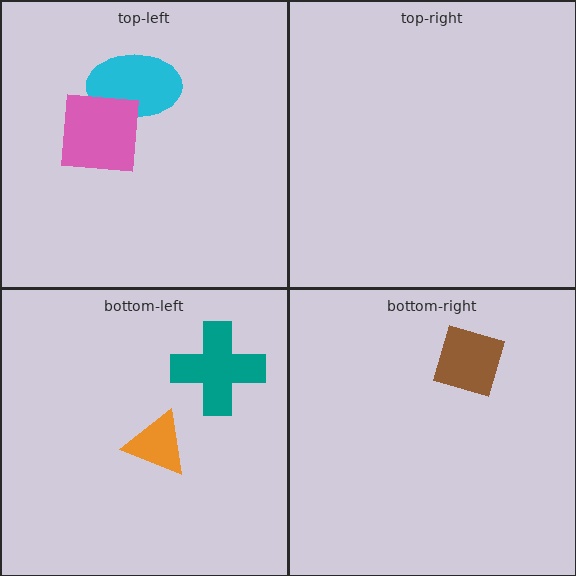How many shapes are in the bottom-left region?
2.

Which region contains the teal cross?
The bottom-left region.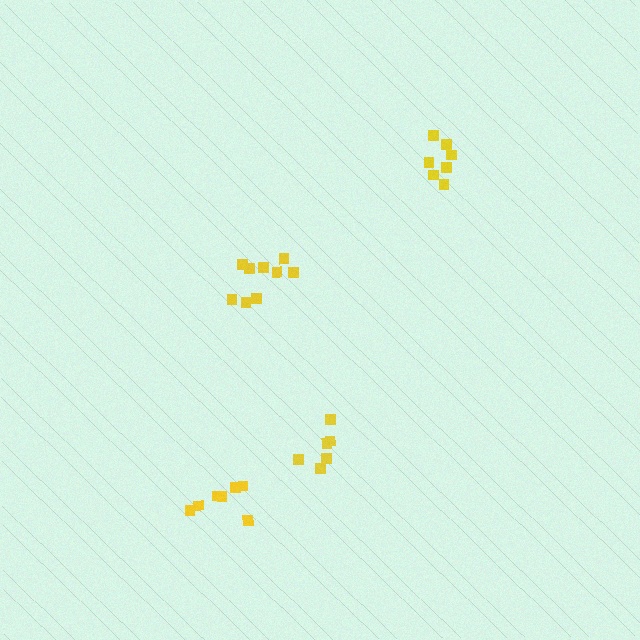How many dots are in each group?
Group 1: 6 dots, Group 2: 9 dots, Group 3: 7 dots, Group 4: 7 dots (29 total).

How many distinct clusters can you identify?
There are 4 distinct clusters.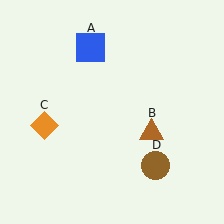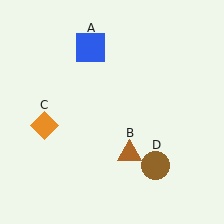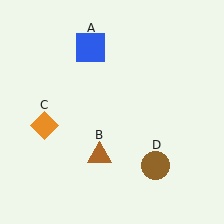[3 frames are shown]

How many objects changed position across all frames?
1 object changed position: brown triangle (object B).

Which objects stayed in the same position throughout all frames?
Blue square (object A) and orange diamond (object C) and brown circle (object D) remained stationary.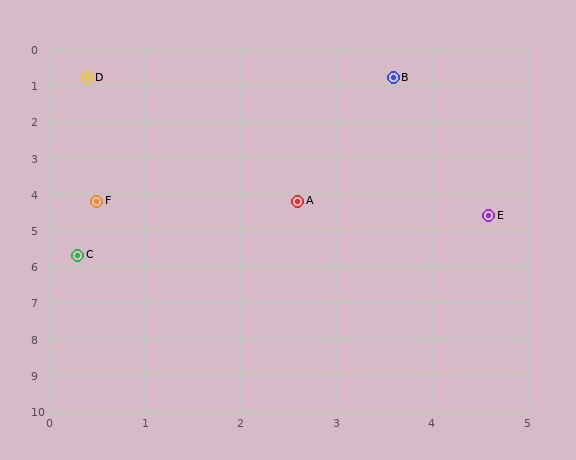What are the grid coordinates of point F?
Point F is at approximately (0.5, 4.2).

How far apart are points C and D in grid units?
Points C and D are about 4.9 grid units apart.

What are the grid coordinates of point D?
Point D is at approximately (0.4, 0.8).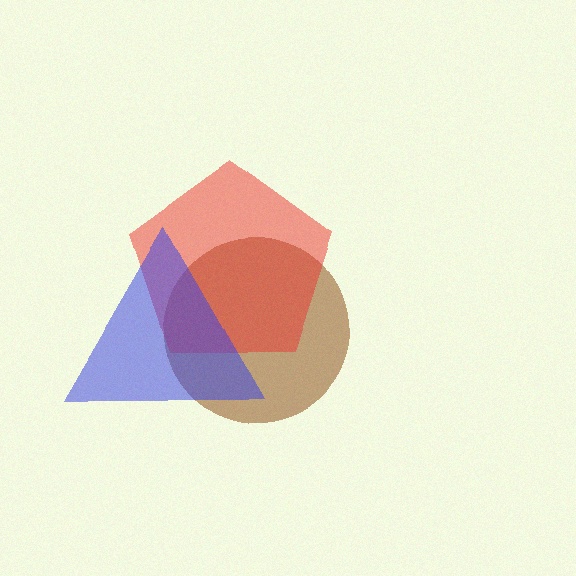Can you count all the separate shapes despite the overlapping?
Yes, there are 3 separate shapes.